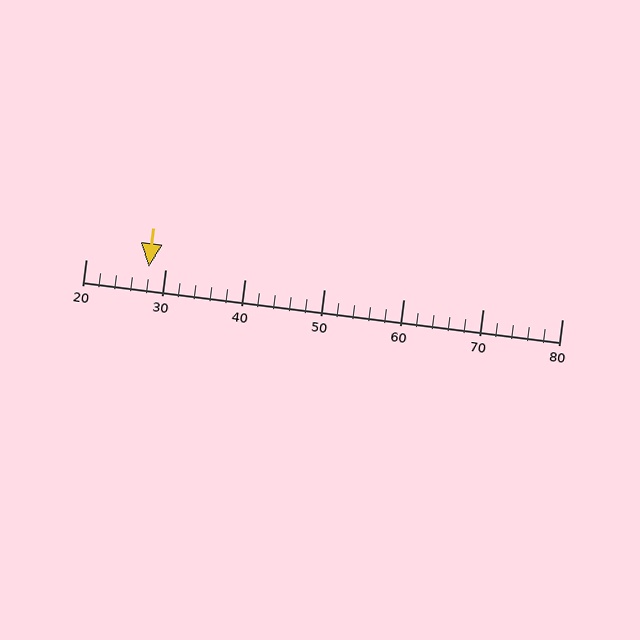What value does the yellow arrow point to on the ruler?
The yellow arrow points to approximately 28.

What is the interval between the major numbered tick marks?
The major tick marks are spaced 10 units apart.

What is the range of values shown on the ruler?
The ruler shows values from 20 to 80.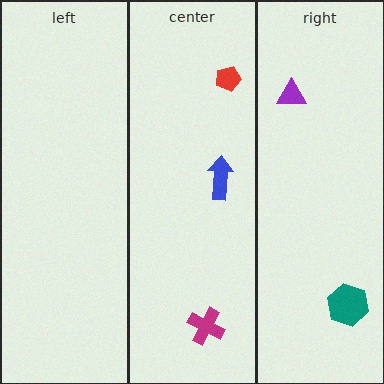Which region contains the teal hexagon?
The right region.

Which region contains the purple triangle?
The right region.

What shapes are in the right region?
The purple triangle, the teal hexagon.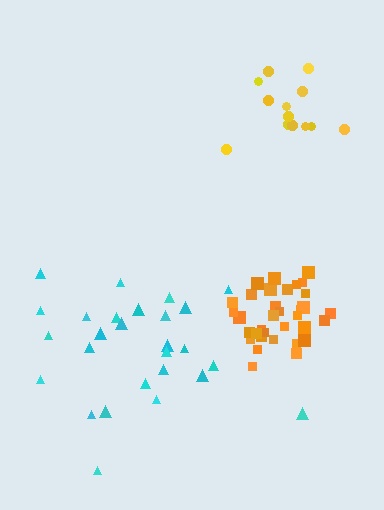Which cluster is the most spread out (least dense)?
Cyan.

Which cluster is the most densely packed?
Orange.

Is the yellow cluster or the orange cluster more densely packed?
Orange.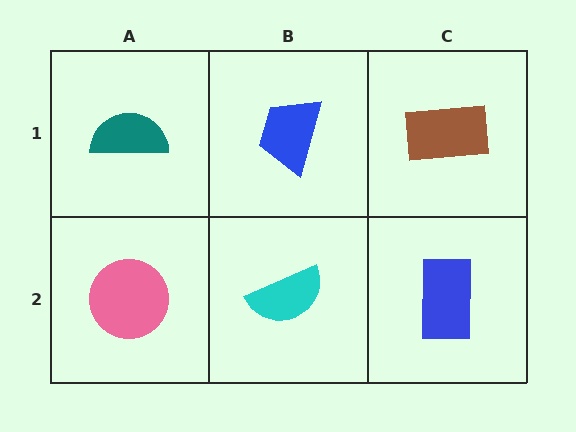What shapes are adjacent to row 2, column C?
A brown rectangle (row 1, column C), a cyan semicircle (row 2, column B).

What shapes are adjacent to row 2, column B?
A blue trapezoid (row 1, column B), a pink circle (row 2, column A), a blue rectangle (row 2, column C).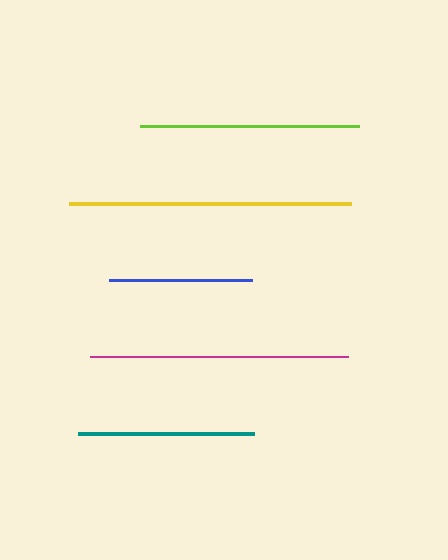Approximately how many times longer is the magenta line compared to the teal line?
The magenta line is approximately 1.5 times the length of the teal line.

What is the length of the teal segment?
The teal segment is approximately 176 pixels long.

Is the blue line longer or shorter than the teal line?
The teal line is longer than the blue line.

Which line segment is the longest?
The yellow line is the longest at approximately 282 pixels.